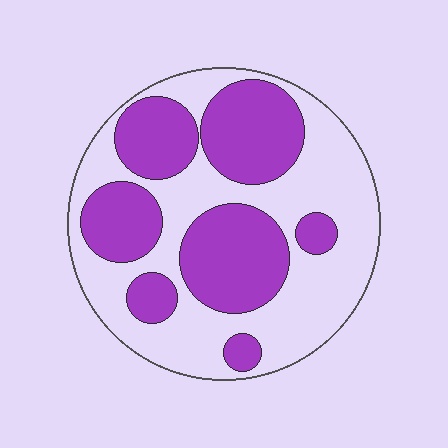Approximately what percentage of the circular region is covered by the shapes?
Approximately 45%.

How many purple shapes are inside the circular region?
7.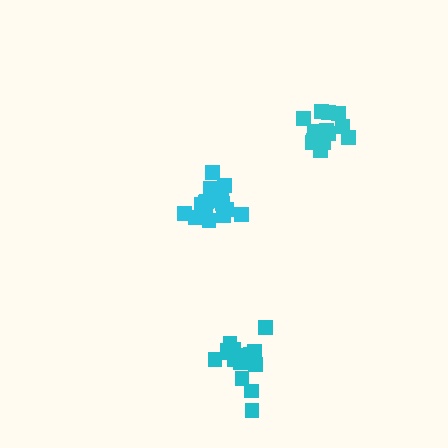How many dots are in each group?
Group 1: 17 dots, Group 2: 15 dots, Group 3: 15 dots (47 total).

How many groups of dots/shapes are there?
There are 3 groups.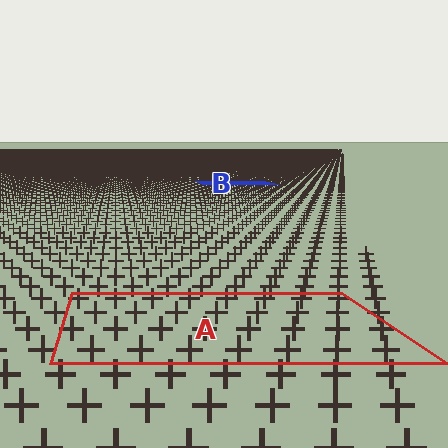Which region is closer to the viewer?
Region A is closer. The texture elements there are larger and more spread out.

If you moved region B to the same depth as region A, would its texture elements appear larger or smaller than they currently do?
They would appear larger. At a closer depth, the same texture elements are projected at a bigger on-screen size.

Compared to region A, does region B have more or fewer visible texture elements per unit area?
Region B has more texture elements per unit area — they are packed more densely because it is farther away.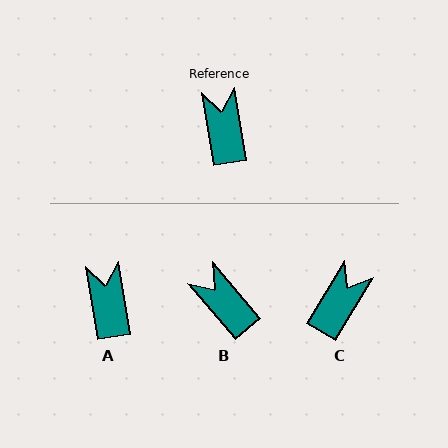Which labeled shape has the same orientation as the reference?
A.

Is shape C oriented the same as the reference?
No, it is off by about 39 degrees.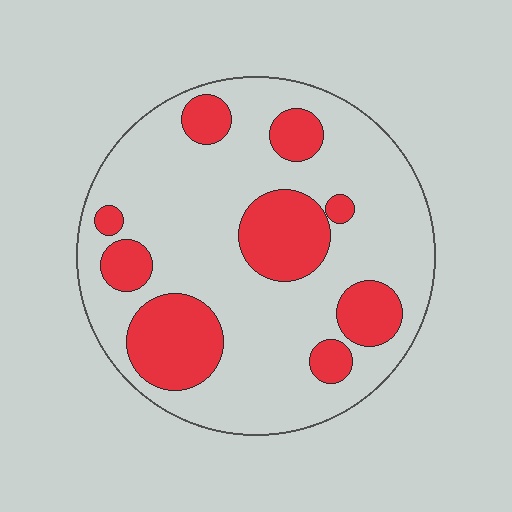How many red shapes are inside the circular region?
9.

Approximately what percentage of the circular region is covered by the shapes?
Approximately 25%.